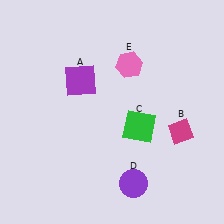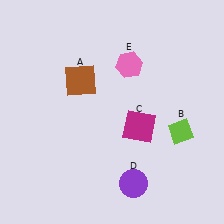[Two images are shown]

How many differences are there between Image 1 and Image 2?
There are 3 differences between the two images.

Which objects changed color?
A changed from purple to brown. B changed from magenta to lime. C changed from green to magenta.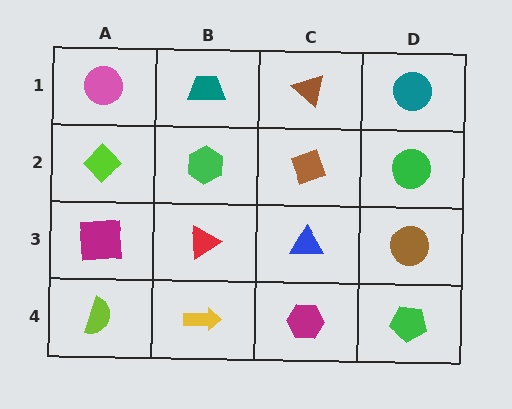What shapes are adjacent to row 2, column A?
A pink circle (row 1, column A), a magenta square (row 3, column A), a green hexagon (row 2, column B).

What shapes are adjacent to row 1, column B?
A green hexagon (row 2, column B), a pink circle (row 1, column A), a brown triangle (row 1, column C).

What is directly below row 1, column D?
A green circle.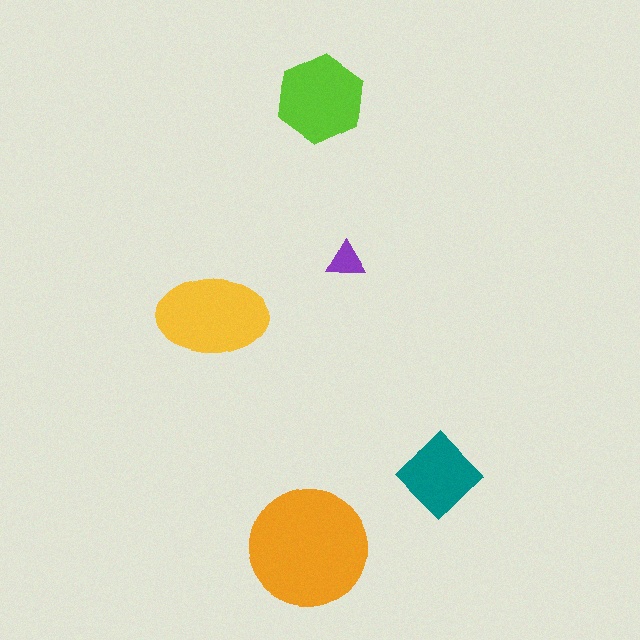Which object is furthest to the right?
The teal diamond is rightmost.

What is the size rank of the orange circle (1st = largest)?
1st.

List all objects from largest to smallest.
The orange circle, the yellow ellipse, the lime hexagon, the teal diamond, the purple triangle.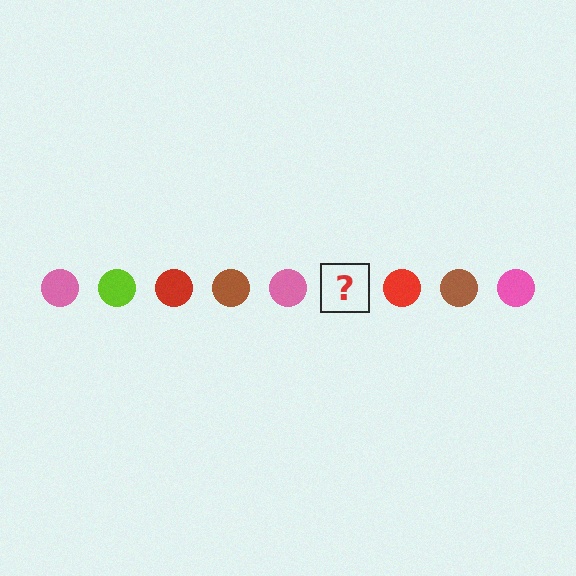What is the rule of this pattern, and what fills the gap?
The rule is that the pattern cycles through pink, lime, red, brown circles. The gap should be filled with a lime circle.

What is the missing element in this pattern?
The missing element is a lime circle.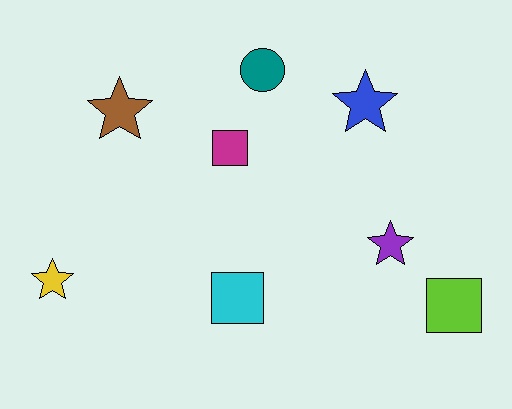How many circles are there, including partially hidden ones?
There is 1 circle.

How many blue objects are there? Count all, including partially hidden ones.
There is 1 blue object.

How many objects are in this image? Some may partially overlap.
There are 8 objects.